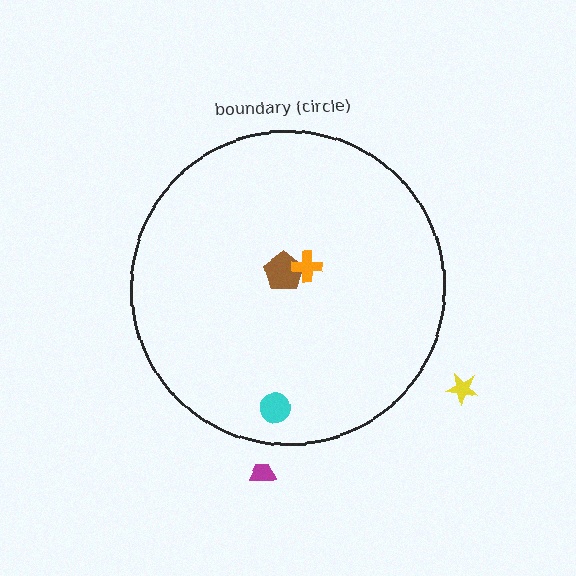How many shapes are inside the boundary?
3 inside, 2 outside.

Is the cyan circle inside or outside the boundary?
Inside.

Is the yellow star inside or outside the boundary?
Outside.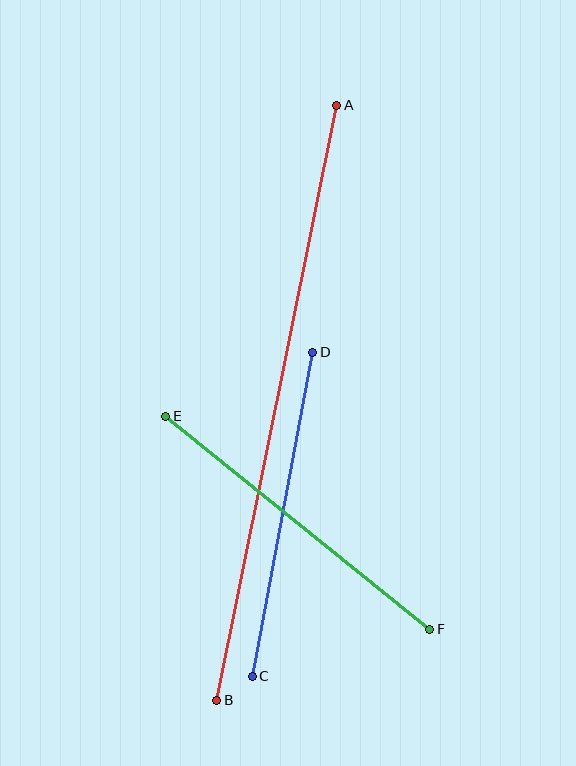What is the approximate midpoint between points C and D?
The midpoint is at approximately (283, 514) pixels.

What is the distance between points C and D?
The distance is approximately 330 pixels.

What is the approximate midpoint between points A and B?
The midpoint is at approximately (277, 403) pixels.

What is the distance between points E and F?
The distance is approximately 339 pixels.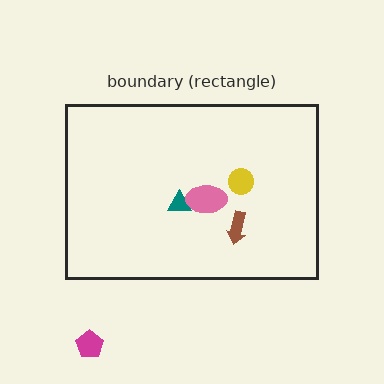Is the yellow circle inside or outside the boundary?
Inside.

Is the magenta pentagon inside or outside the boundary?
Outside.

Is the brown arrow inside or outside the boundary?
Inside.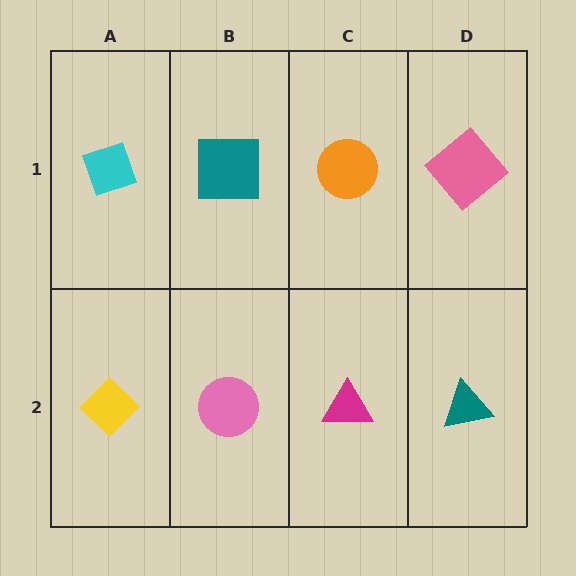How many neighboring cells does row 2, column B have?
3.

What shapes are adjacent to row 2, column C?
An orange circle (row 1, column C), a pink circle (row 2, column B), a teal triangle (row 2, column D).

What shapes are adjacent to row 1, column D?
A teal triangle (row 2, column D), an orange circle (row 1, column C).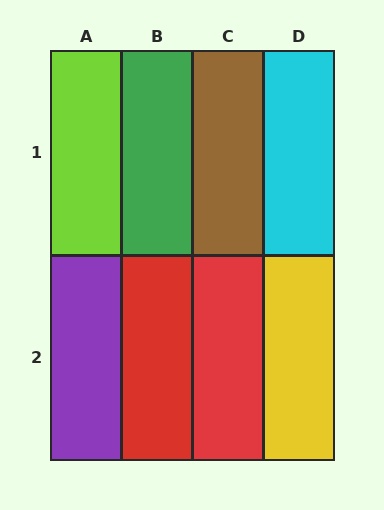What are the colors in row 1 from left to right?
Lime, green, brown, cyan.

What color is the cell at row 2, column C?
Red.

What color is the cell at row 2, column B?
Red.